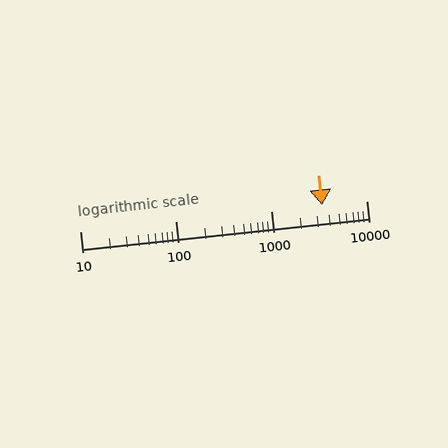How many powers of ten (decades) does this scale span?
The scale spans 3 decades, from 10 to 10000.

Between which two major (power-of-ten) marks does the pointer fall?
The pointer is between 1000 and 10000.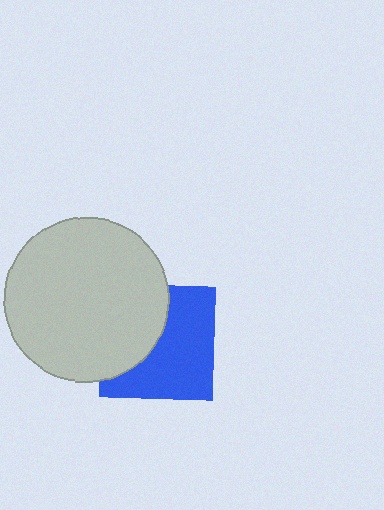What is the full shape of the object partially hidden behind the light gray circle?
The partially hidden object is a blue square.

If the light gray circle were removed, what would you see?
You would see the complete blue square.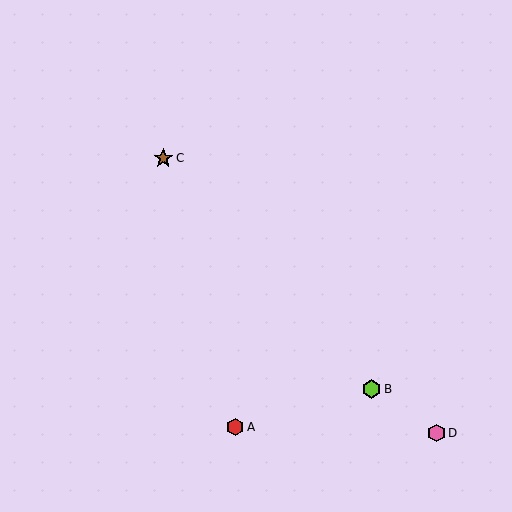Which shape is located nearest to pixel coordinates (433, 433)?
The pink hexagon (labeled D) at (436, 433) is nearest to that location.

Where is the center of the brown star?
The center of the brown star is at (163, 158).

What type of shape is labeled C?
Shape C is a brown star.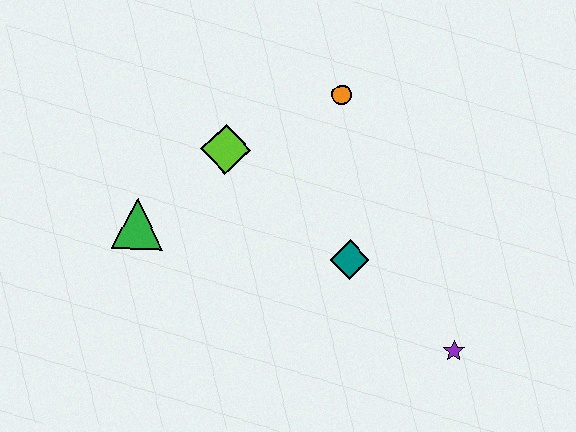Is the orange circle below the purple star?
No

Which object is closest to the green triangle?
The lime diamond is closest to the green triangle.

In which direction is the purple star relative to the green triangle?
The purple star is to the right of the green triangle.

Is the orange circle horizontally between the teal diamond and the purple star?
No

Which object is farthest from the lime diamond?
The purple star is farthest from the lime diamond.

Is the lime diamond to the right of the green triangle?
Yes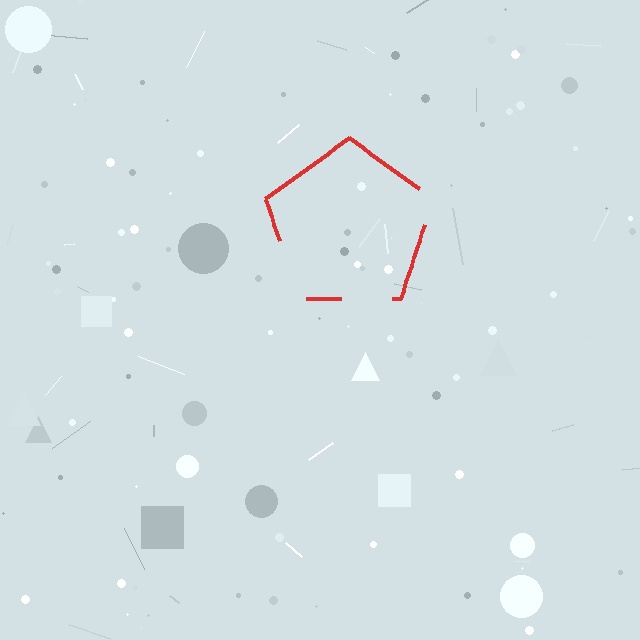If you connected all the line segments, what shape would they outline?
They would outline a pentagon.